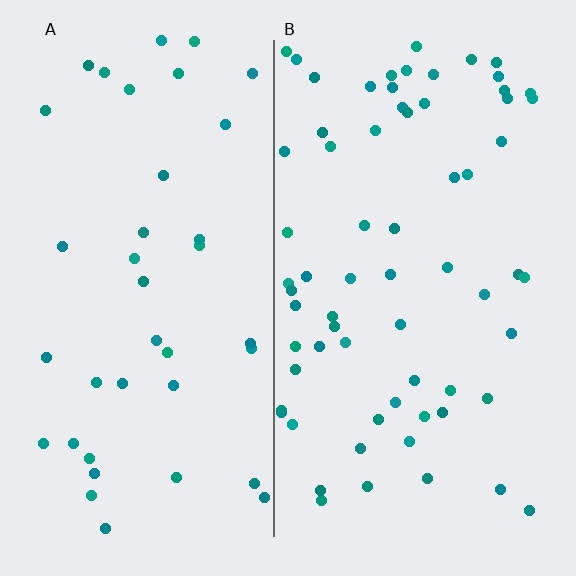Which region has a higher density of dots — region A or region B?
B (the right).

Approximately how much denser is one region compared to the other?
Approximately 1.7× — region B over region A.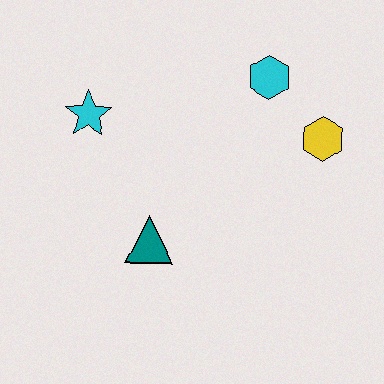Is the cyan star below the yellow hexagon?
No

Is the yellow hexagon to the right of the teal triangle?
Yes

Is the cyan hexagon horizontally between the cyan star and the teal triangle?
No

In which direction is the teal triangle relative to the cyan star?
The teal triangle is below the cyan star.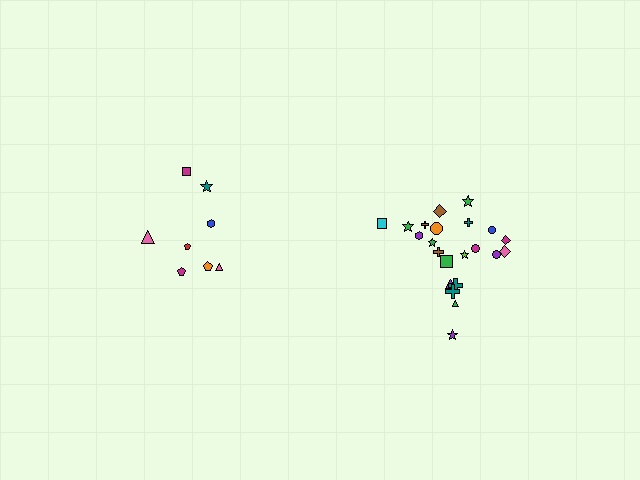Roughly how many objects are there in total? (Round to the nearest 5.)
Roughly 30 objects in total.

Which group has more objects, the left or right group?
The right group.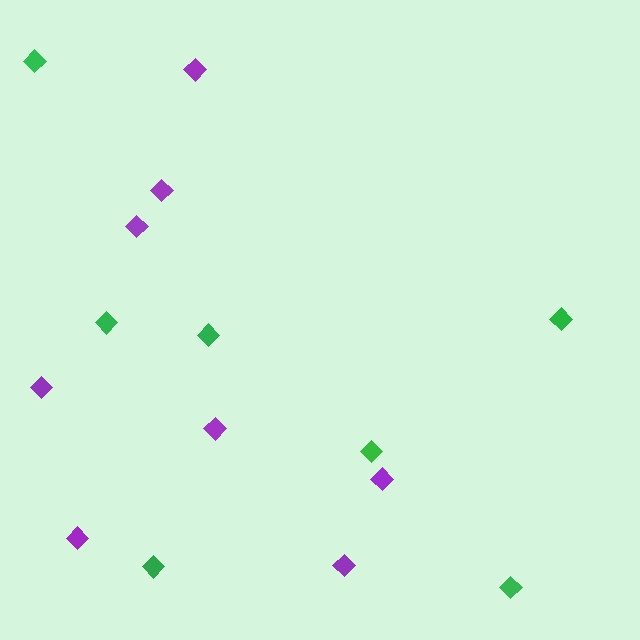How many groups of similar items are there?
There are 2 groups: one group of green diamonds (7) and one group of purple diamonds (8).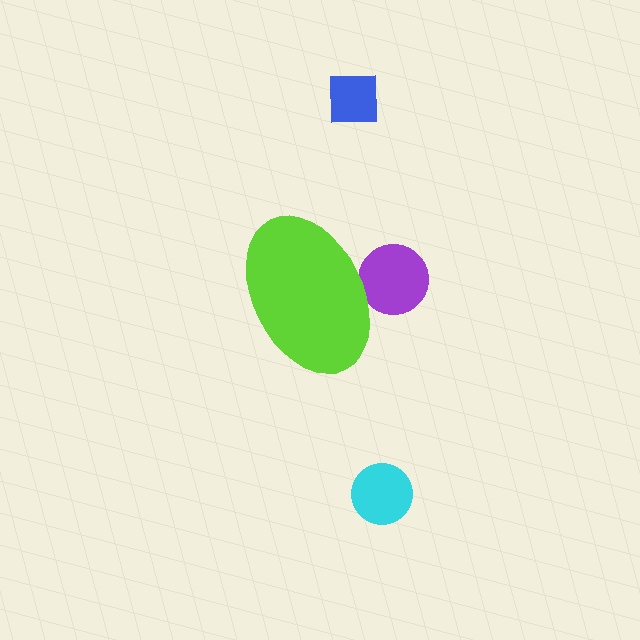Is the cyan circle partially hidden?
No, the cyan circle is fully visible.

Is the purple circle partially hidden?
Yes, the purple circle is partially hidden behind the lime ellipse.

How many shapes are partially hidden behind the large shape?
1 shape is partially hidden.